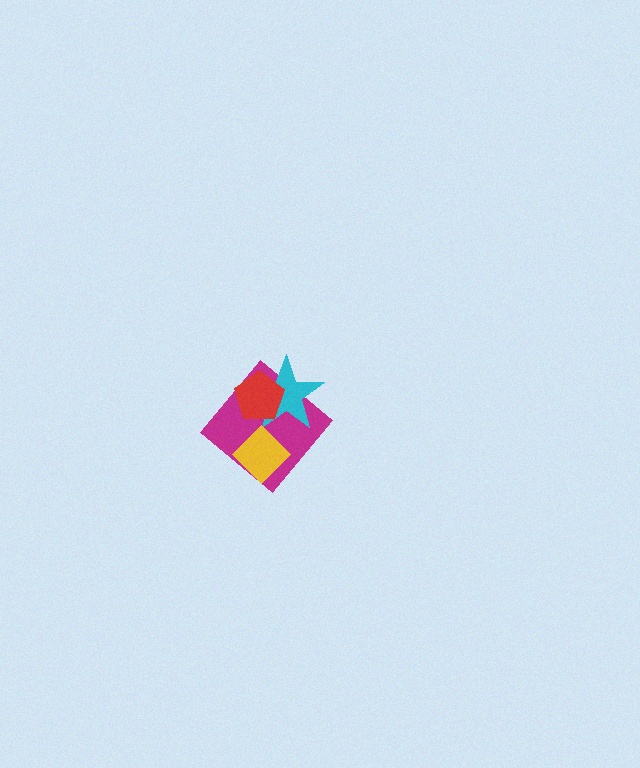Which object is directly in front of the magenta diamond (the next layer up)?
The cyan star is directly in front of the magenta diamond.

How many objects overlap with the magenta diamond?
3 objects overlap with the magenta diamond.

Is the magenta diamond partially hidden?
Yes, it is partially covered by another shape.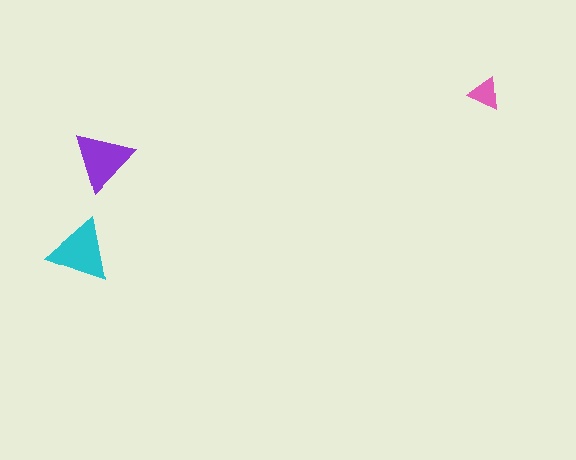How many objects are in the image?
There are 3 objects in the image.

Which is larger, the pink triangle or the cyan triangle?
The cyan one.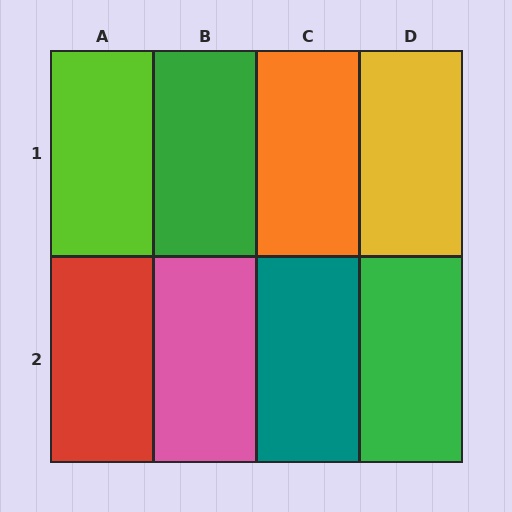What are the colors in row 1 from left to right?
Lime, green, orange, yellow.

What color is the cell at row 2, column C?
Teal.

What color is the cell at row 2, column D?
Green.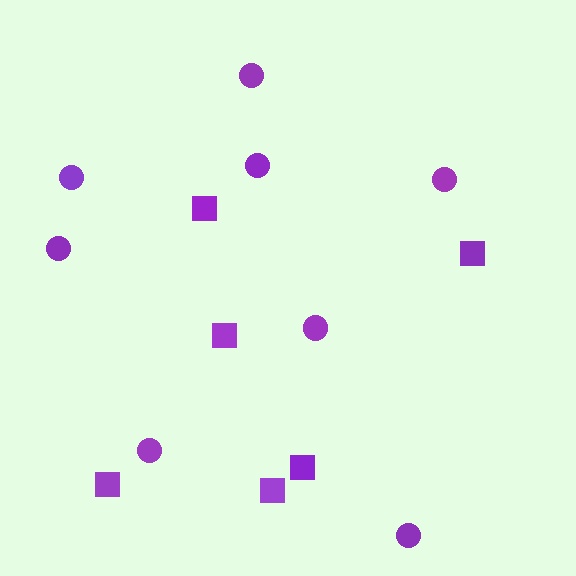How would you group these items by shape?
There are 2 groups: one group of squares (6) and one group of circles (8).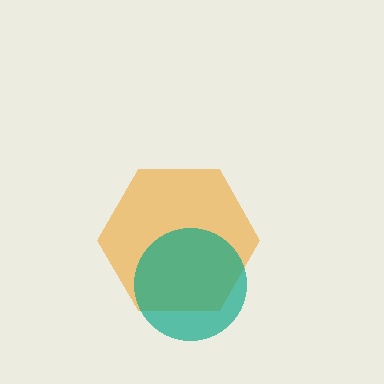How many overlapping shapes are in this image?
There are 2 overlapping shapes in the image.